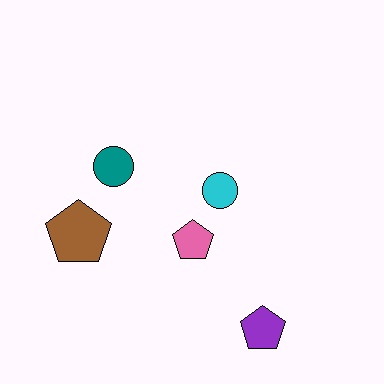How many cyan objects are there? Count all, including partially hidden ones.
There is 1 cyan object.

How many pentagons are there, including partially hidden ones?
There are 3 pentagons.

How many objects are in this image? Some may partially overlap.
There are 5 objects.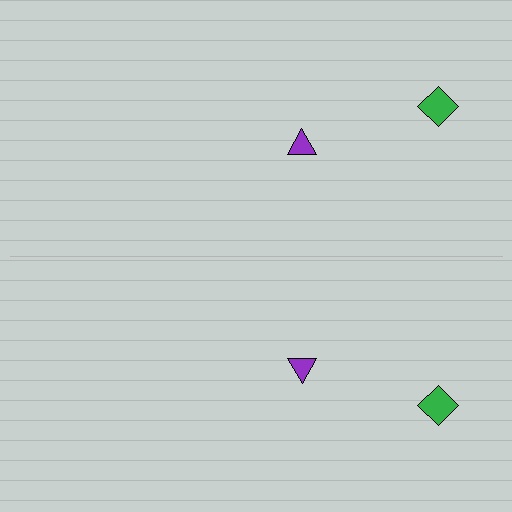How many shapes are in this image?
There are 4 shapes in this image.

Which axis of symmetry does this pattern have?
The pattern has a horizontal axis of symmetry running through the center of the image.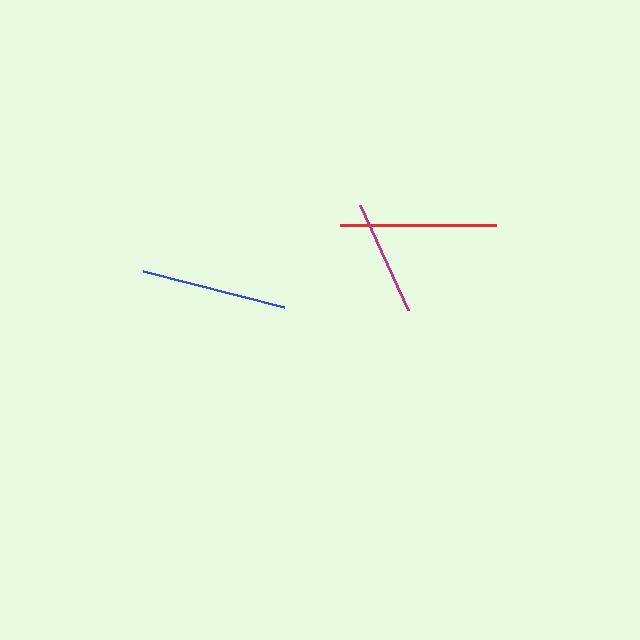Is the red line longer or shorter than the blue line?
The red line is longer than the blue line.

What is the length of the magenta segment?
The magenta segment is approximately 115 pixels long.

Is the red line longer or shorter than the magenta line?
The red line is longer than the magenta line.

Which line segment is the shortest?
The magenta line is the shortest at approximately 115 pixels.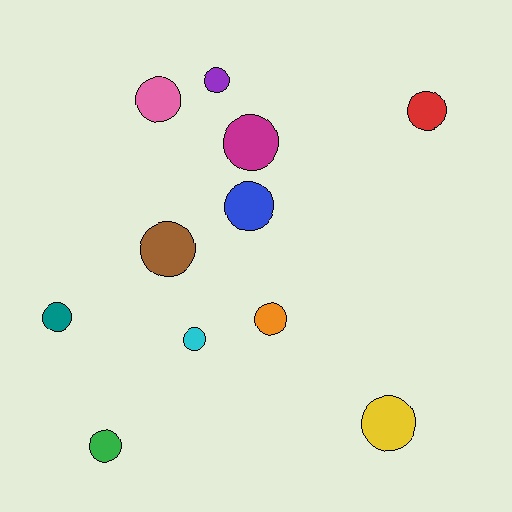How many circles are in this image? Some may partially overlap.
There are 11 circles.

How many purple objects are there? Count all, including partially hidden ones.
There is 1 purple object.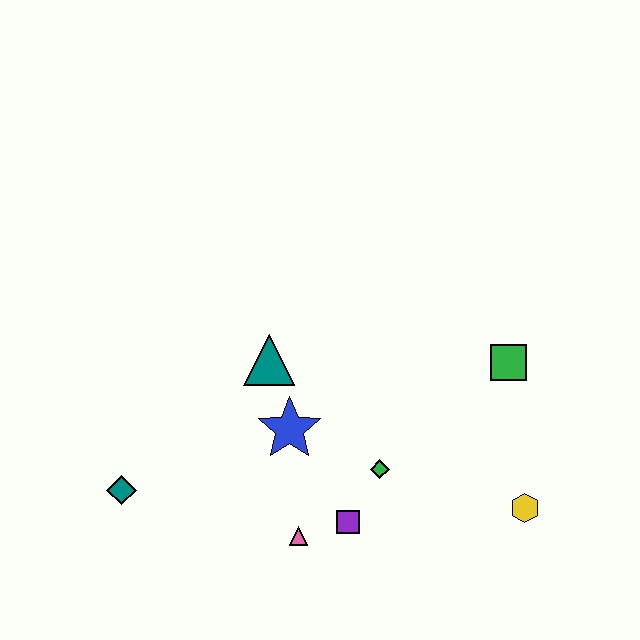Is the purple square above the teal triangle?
No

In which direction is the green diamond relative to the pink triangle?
The green diamond is to the right of the pink triangle.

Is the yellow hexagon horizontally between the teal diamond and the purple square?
No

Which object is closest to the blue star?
The teal triangle is closest to the blue star.